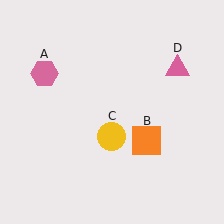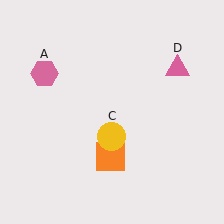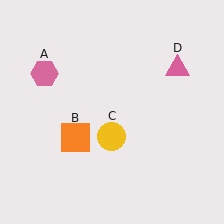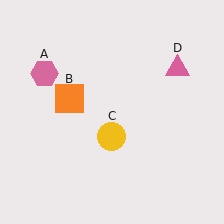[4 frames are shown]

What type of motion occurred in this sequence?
The orange square (object B) rotated clockwise around the center of the scene.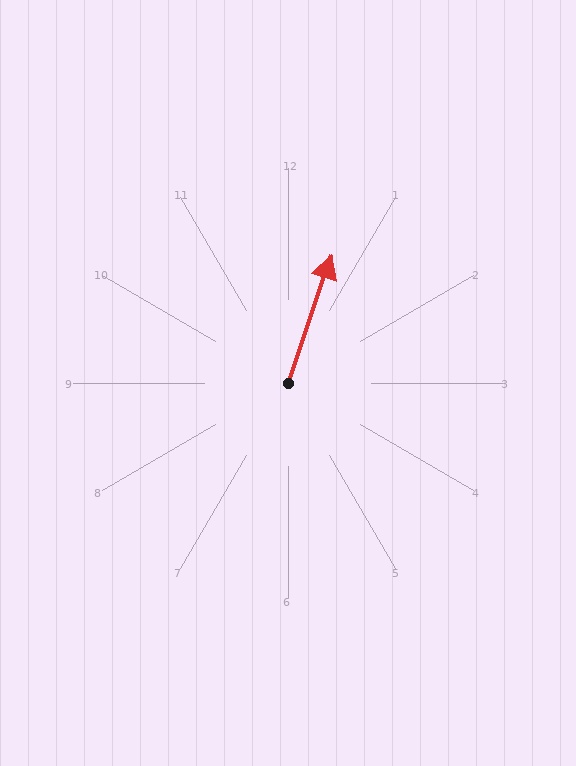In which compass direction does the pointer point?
North.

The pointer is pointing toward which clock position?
Roughly 1 o'clock.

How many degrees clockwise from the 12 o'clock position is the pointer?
Approximately 19 degrees.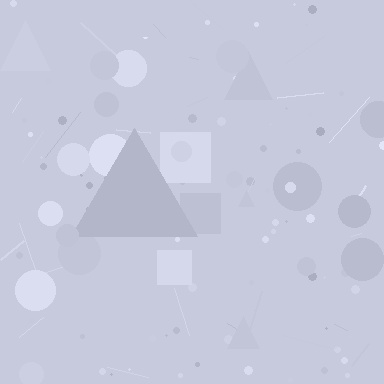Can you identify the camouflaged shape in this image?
The camouflaged shape is a triangle.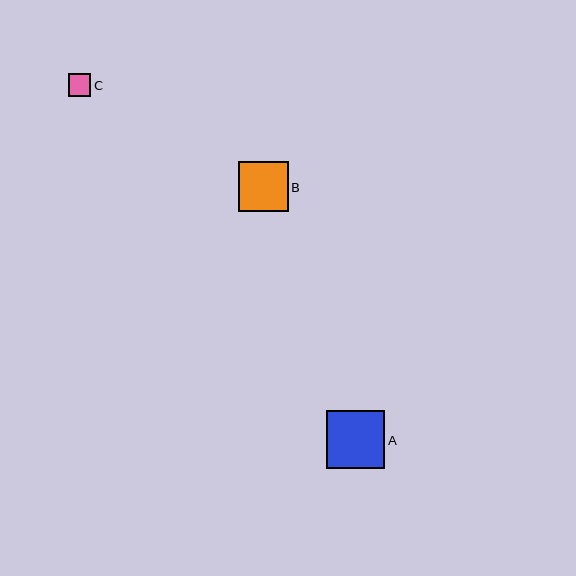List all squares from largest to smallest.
From largest to smallest: A, B, C.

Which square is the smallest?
Square C is the smallest with a size of approximately 22 pixels.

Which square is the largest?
Square A is the largest with a size of approximately 58 pixels.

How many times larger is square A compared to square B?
Square A is approximately 1.2 times the size of square B.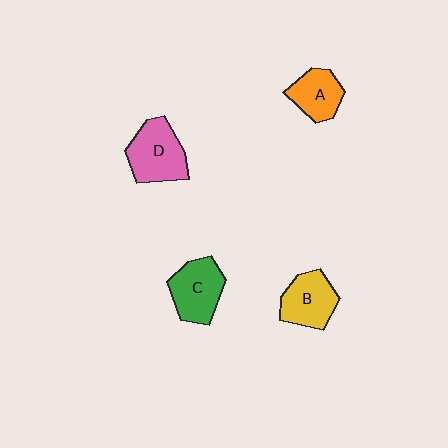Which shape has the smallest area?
Shape A (orange).